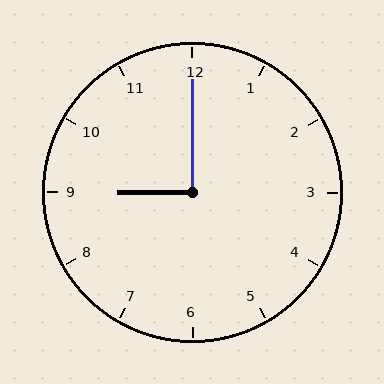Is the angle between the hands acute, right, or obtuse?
It is right.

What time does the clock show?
9:00.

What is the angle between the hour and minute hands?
Approximately 90 degrees.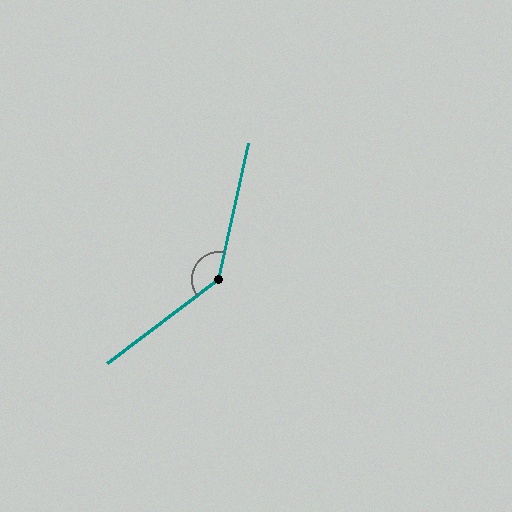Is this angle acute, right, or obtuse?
It is obtuse.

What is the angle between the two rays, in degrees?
Approximately 139 degrees.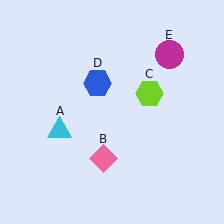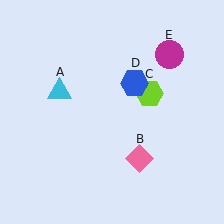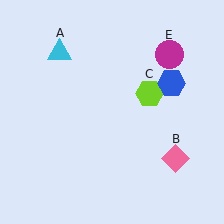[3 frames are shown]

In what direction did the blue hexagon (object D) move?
The blue hexagon (object D) moved right.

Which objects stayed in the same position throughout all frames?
Lime hexagon (object C) and magenta circle (object E) remained stationary.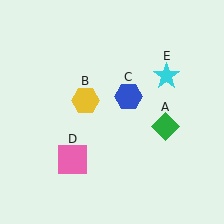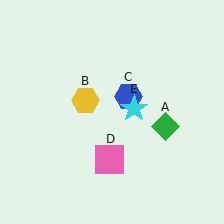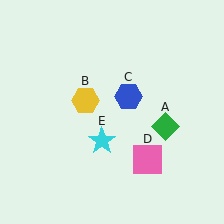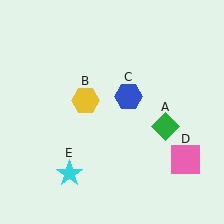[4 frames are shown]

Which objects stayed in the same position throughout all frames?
Green diamond (object A) and yellow hexagon (object B) and blue hexagon (object C) remained stationary.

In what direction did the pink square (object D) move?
The pink square (object D) moved right.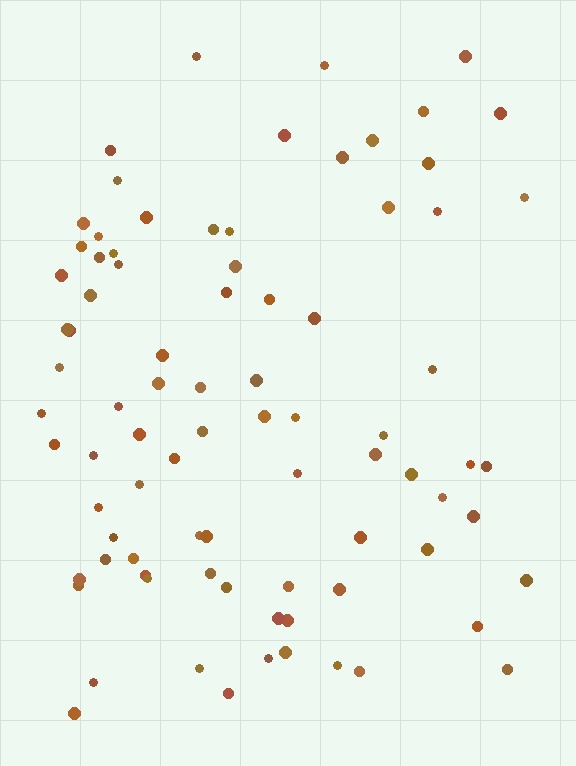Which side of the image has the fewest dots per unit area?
The right.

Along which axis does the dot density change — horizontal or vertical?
Horizontal.